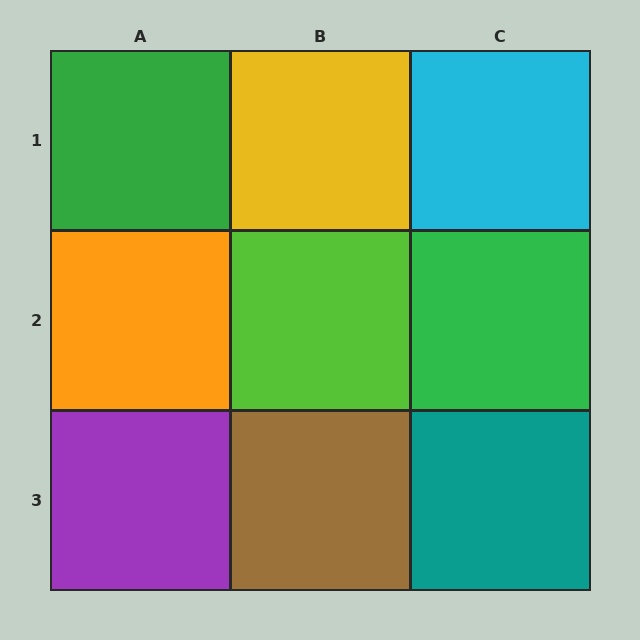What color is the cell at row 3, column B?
Brown.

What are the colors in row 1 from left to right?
Green, yellow, cyan.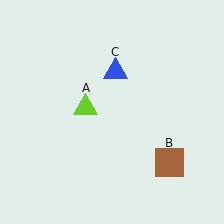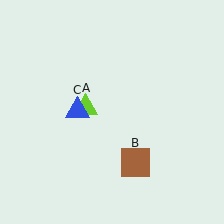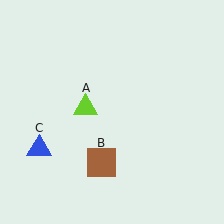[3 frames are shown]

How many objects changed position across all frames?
2 objects changed position: brown square (object B), blue triangle (object C).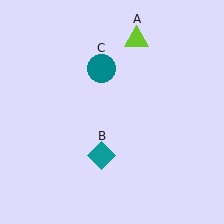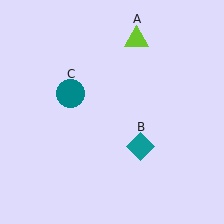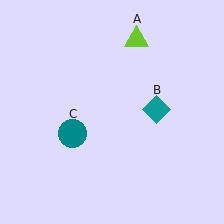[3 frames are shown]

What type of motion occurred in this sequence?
The teal diamond (object B), teal circle (object C) rotated counterclockwise around the center of the scene.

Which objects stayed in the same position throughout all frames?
Lime triangle (object A) remained stationary.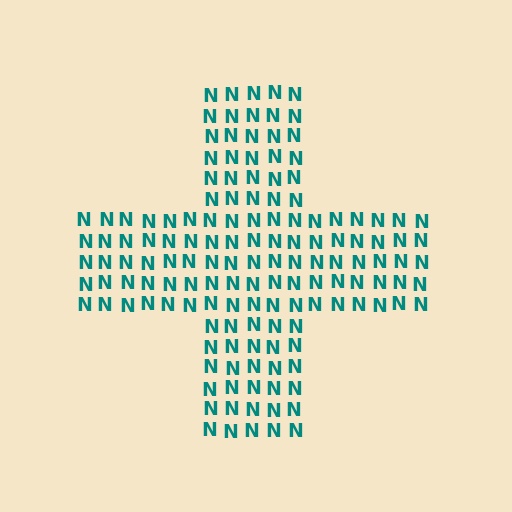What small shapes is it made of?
It is made of small letter N's.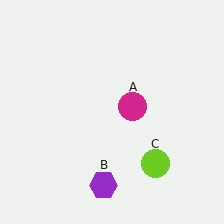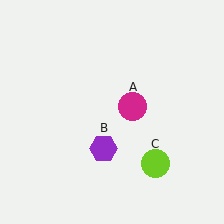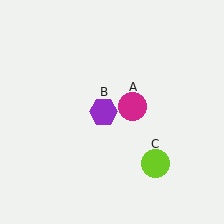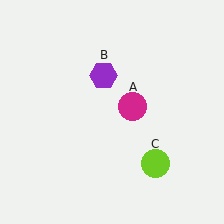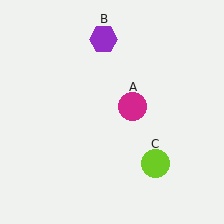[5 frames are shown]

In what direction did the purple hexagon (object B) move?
The purple hexagon (object B) moved up.